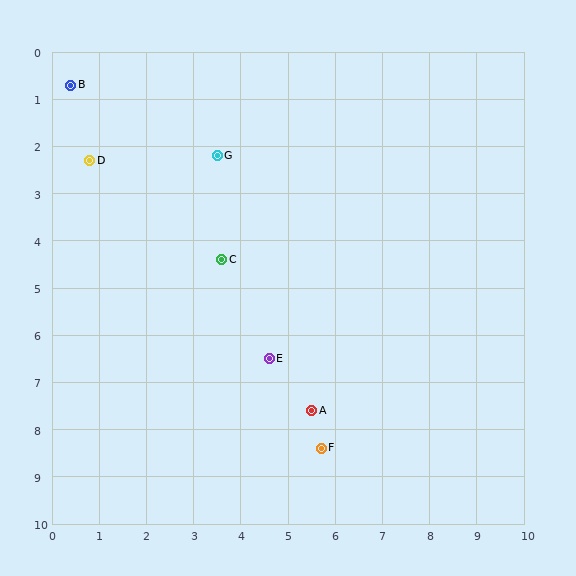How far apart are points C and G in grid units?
Points C and G are about 2.2 grid units apart.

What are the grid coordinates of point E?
Point E is at approximately (4.6, 6.5).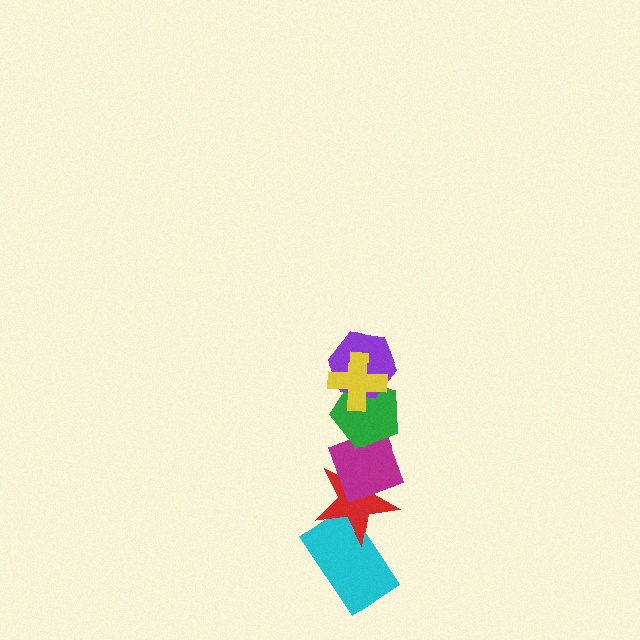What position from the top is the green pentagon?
The green pentagon is 3rd from the top.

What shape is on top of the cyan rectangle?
The red star is on top of the cyan rectangle.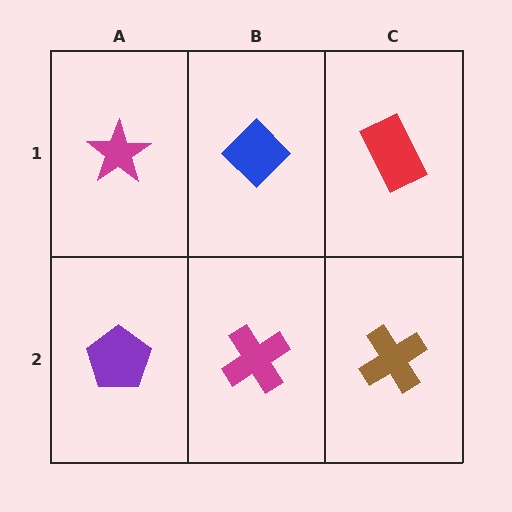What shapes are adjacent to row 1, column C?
A brown cross (row 2, column C), a blue diamond (row 1, column B).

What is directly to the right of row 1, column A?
A blue diamond.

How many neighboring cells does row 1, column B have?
3.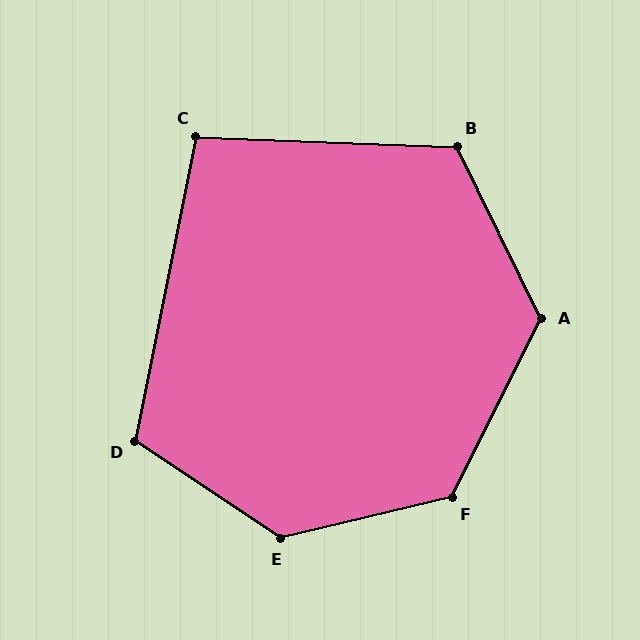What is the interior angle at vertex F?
Approximately 130 degrees (obtuse).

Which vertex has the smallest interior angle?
C, at approximately 99 degrees.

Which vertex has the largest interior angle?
E, at approximately 133 degrees.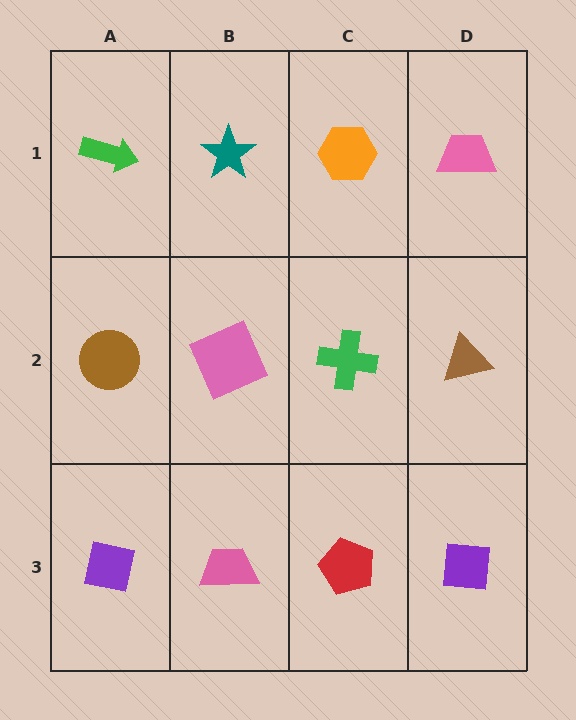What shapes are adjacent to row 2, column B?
A teal star (row 1, column B), a pink trapezoid (row 3, column B), a brown circle (row 2, column A), a green cross (row 2, column C).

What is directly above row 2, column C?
An orange hexagon.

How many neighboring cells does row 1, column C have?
3.